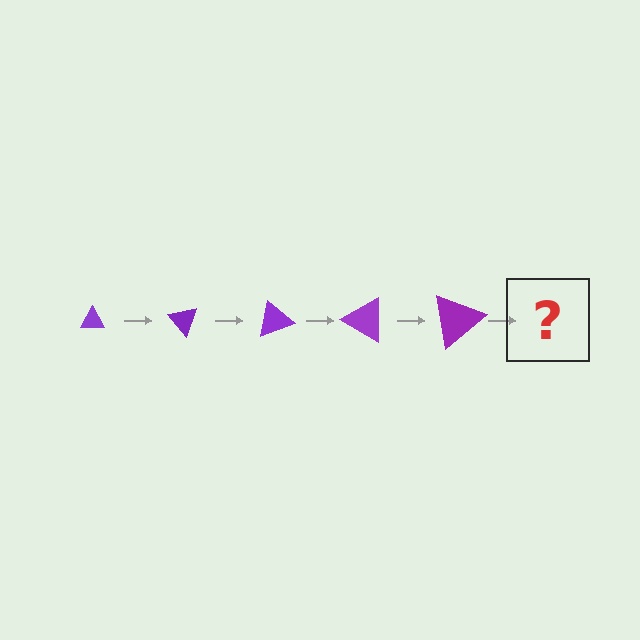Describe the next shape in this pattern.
It should be a triangle, larger than the previous one and rotated 250 degrees from the start.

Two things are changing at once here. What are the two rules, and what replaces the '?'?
The two rules are that the triangle grows larger each step and it rotates 50 degrees each step. The '?' should be a triangle, larger than the previous one and rotated 250 degrees from the start.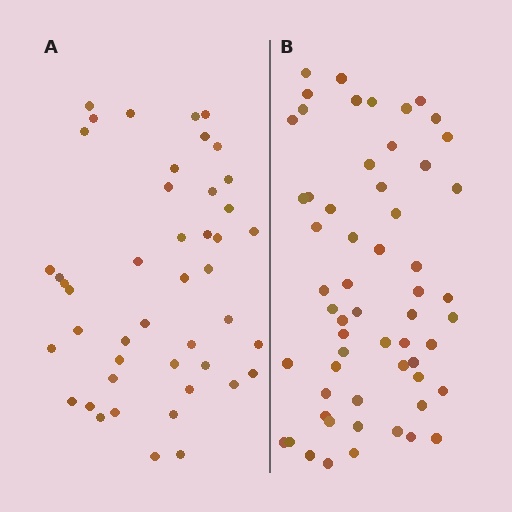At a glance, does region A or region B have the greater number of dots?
Region B (the right region) has more dots.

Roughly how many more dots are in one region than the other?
Region B has approximately 15 more dots than region A.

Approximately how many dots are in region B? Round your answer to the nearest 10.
About 60 dots. (The exact count is 58, which rounds to 60.)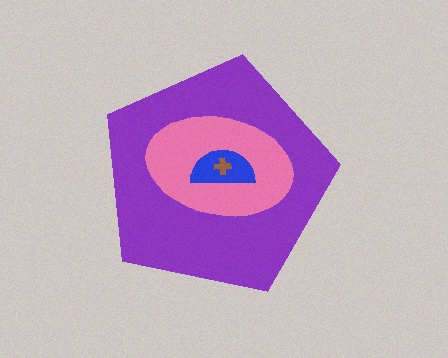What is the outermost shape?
The purple pentagon.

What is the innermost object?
The brown cross.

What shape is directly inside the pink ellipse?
The blue semicircle.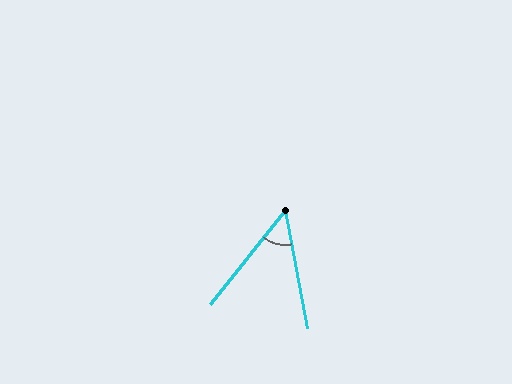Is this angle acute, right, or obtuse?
It is acute.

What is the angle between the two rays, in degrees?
Approximately 49 degrees.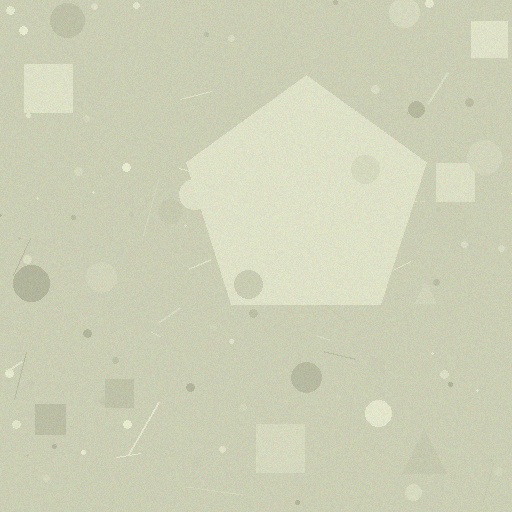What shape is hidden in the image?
A pentagon is hidden in the image.